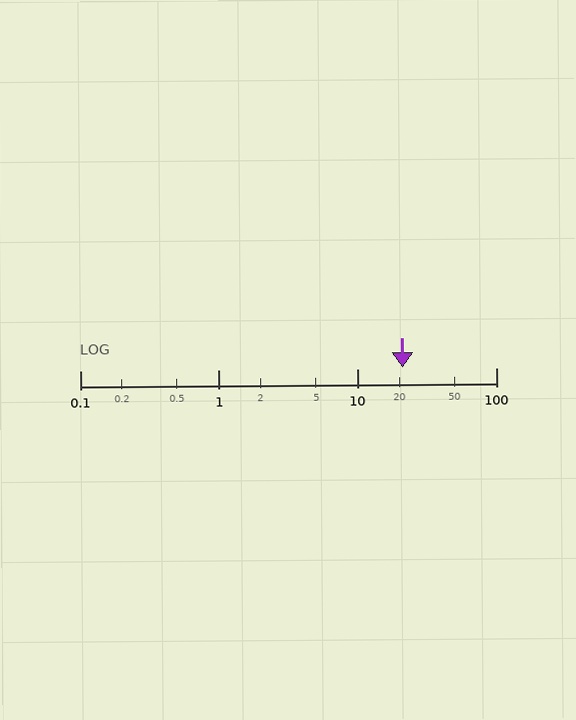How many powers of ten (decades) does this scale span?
The scale spans 3 decades, from 0.1 to 100.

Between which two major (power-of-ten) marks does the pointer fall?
The pointer is between 10 and 100.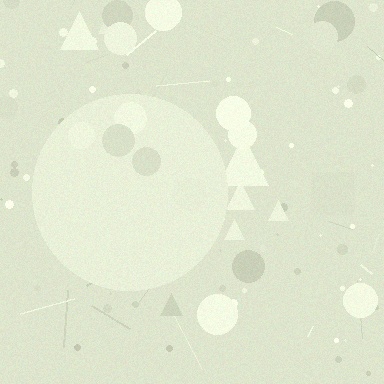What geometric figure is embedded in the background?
A circle is embedded in the background.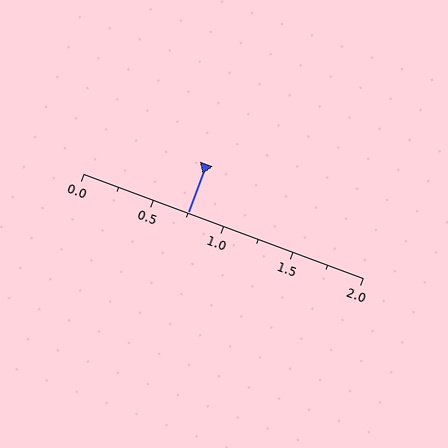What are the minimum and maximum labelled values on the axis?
The axis runs from 0.0 to 2.0.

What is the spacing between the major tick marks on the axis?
The major ticks are spaced 0.5 apart.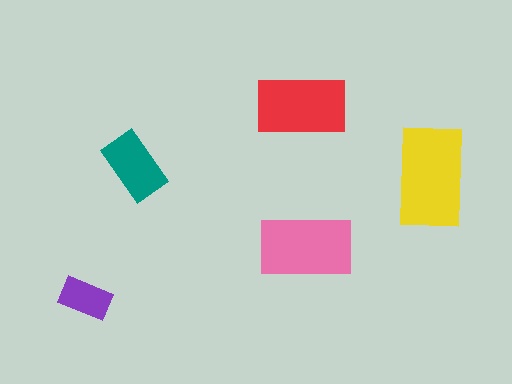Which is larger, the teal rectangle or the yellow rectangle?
The yellow one.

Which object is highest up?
The red rectangle is topmost.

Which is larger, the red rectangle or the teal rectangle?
The red one.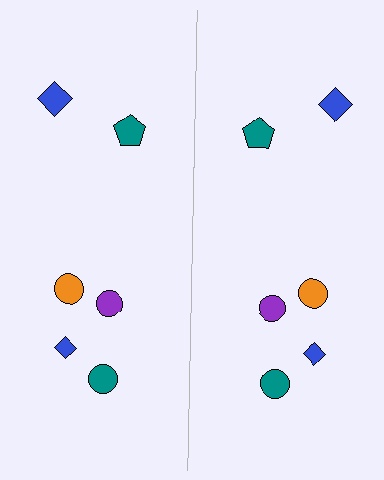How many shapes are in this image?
There are 12 shapes in this image.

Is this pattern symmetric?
Yes, this pattern has bilateral (reflection) symmetry.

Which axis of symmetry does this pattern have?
The pattern has a vertical axis of symmetry running through the center of the image.